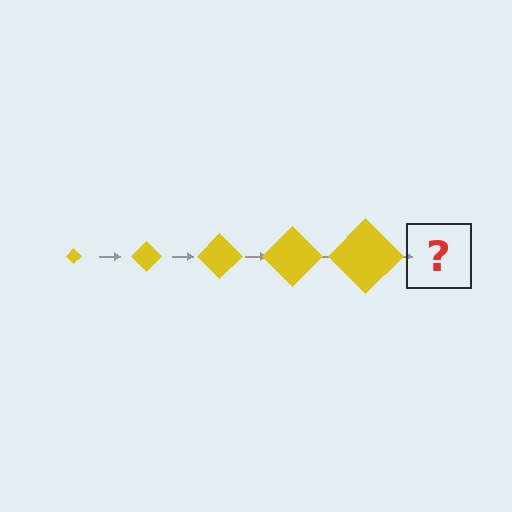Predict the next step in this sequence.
The next step is a yellow diamond, larger than the previous one.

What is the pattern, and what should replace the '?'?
The pattern is that the diamond gets progressively larger each step. The '?' should be a yellow diamond, larger than the previous one.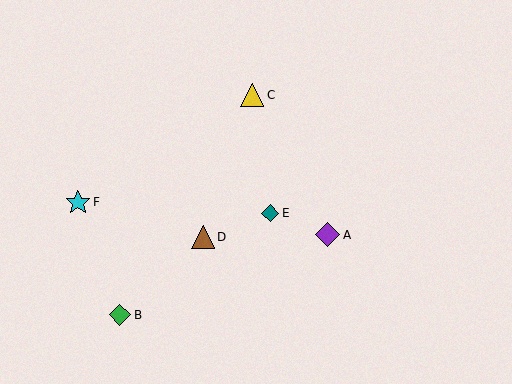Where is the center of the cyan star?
The center of the cyan star is at (78, 202).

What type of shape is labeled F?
Shape F is a cyan star.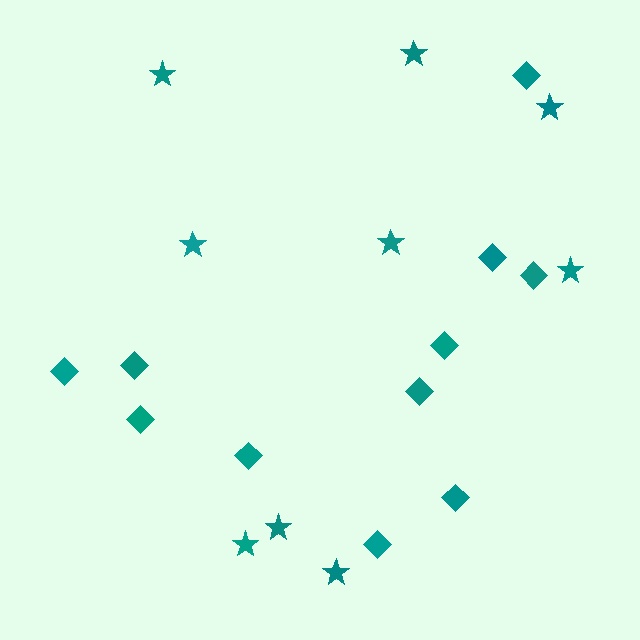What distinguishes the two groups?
There are 2 groups: one group of diamonds (11) and one group of stars (9).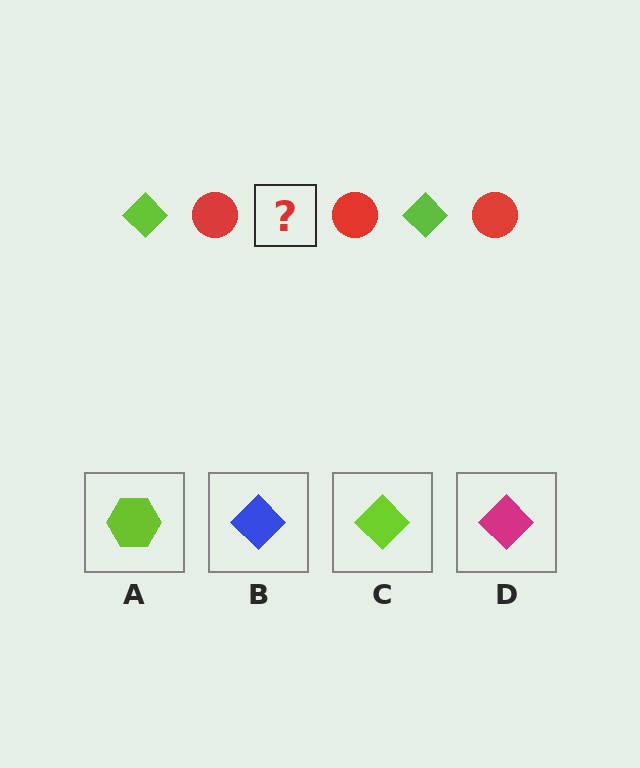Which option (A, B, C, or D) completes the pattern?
C.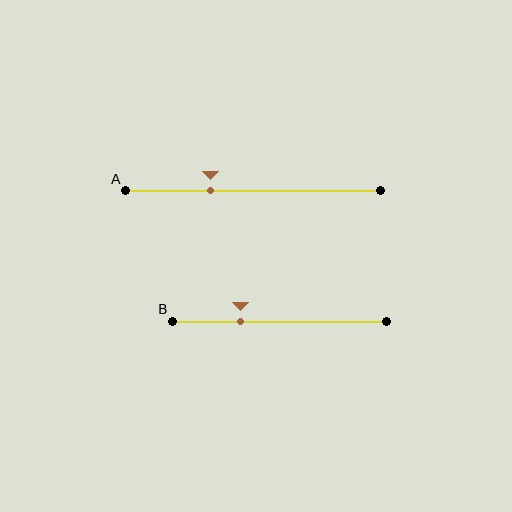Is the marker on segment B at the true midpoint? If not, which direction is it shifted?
No, the marker on segment B is shifted to the left by about 19% of the segment length.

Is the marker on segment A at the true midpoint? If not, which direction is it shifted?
No, the marker on segment A is shifted to the left by about 16% of the segment length.